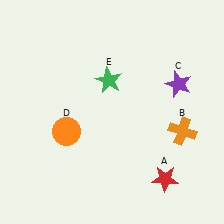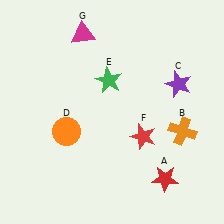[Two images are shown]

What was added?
A red star (F), a magenta triangle (G) were added in Image 2.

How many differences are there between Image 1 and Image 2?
There are 2 differences between the two images.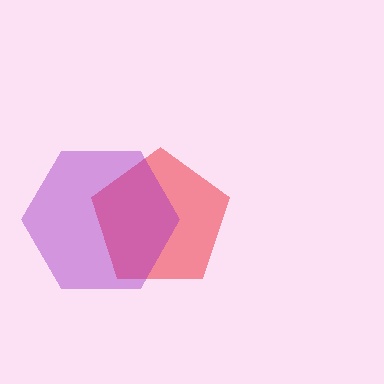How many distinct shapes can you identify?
There are 2 distinct shapes: a red pentagon, a purple hexagon.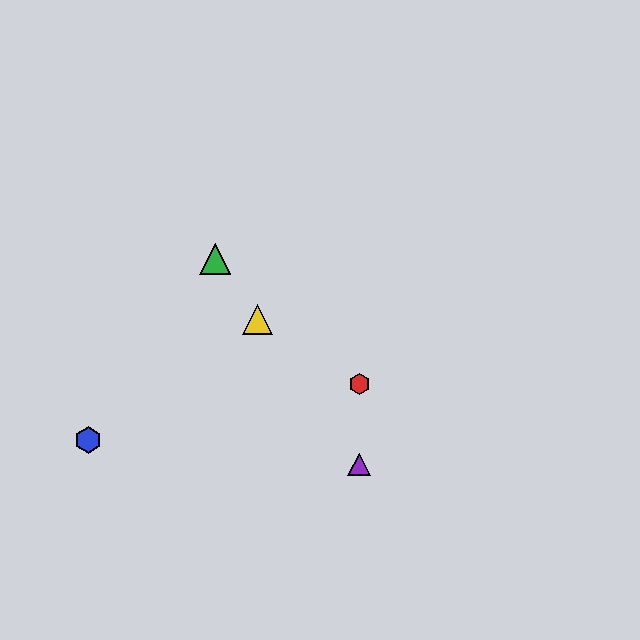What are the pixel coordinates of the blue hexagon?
The blue hexagon is at (88, 440).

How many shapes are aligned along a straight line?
3 shapes (the green triangle, the yellow triangle, the purple triangle) are aligned along a straight line.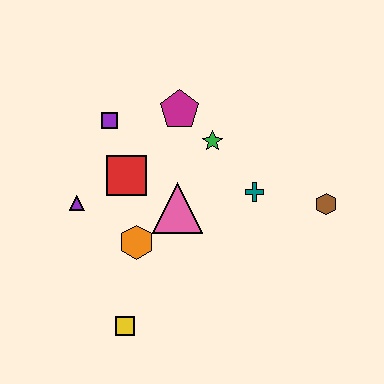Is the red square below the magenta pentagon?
Yes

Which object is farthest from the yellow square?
The brown hexagon is farthest from the yellow square.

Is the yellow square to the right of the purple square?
Yes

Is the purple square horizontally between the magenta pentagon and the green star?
No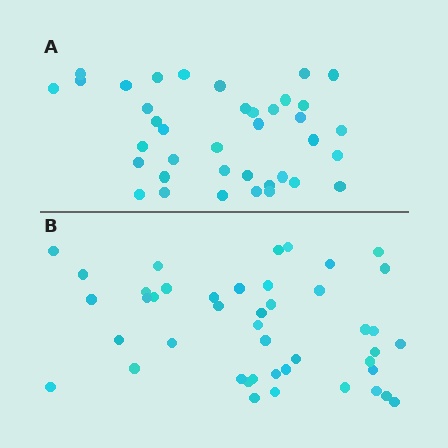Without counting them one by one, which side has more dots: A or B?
Region B (the bottom region) has more dots.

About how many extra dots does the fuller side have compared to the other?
Region B has about 6 more dots than region A.